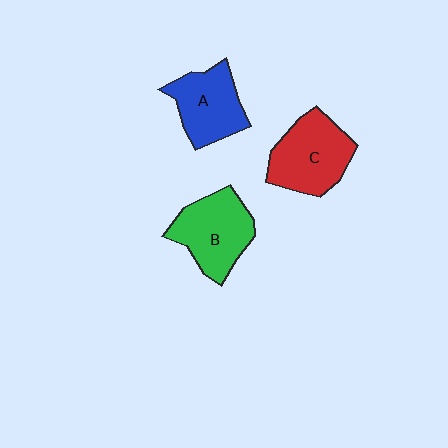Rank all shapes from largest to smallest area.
From largest to smallest: C (red), B (green), A (blue).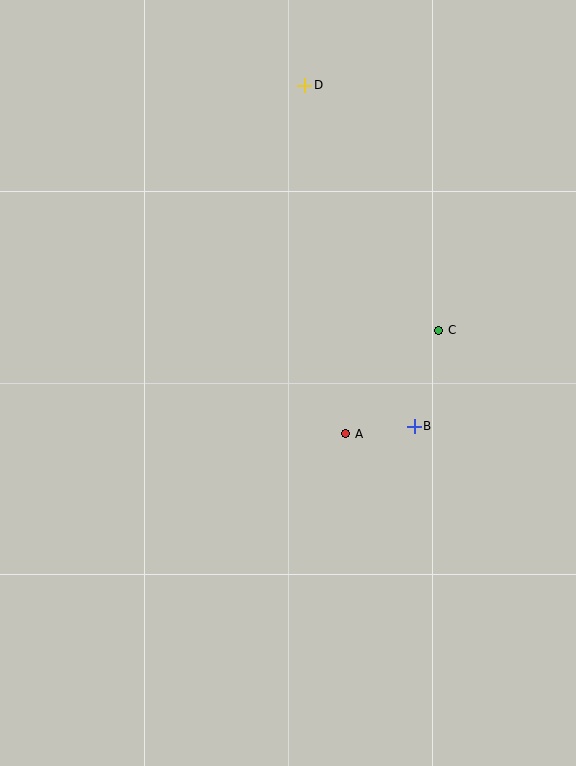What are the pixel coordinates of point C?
Point C is at (439, 330).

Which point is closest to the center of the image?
Point A at (346, 434) is closest to the center.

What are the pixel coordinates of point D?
Point D is at (305, 85).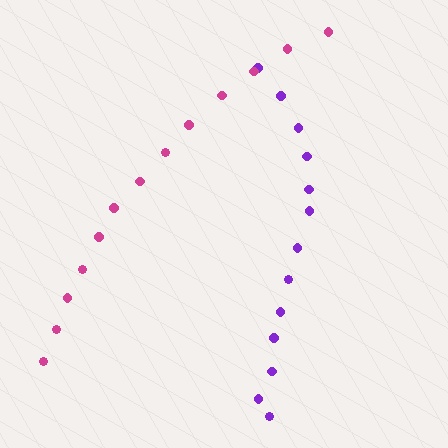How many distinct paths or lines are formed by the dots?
There are 2 distinct paths.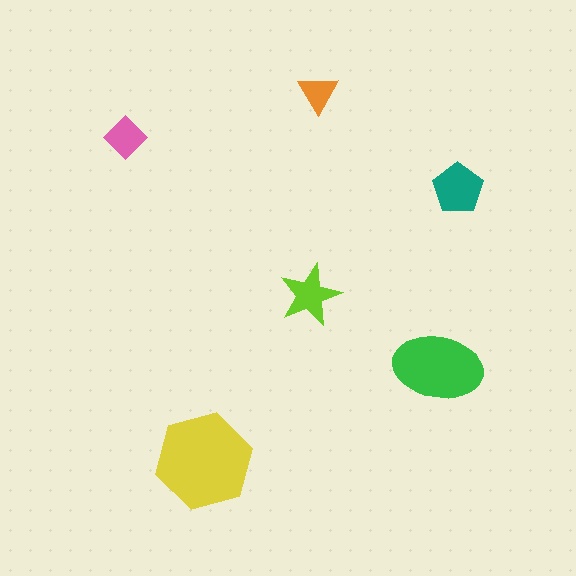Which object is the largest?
The yellow hexagon.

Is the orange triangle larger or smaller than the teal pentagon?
Smaller.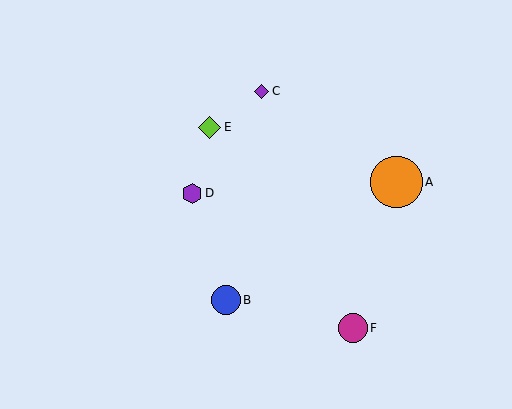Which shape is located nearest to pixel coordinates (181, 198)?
The purple hexagon (labeled D) at (192, 193) is nearest to that location.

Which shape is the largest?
The orange circle (labeled A) is the largest.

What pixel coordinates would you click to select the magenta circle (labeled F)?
Click at (353, 328) to select the magenta circle F.